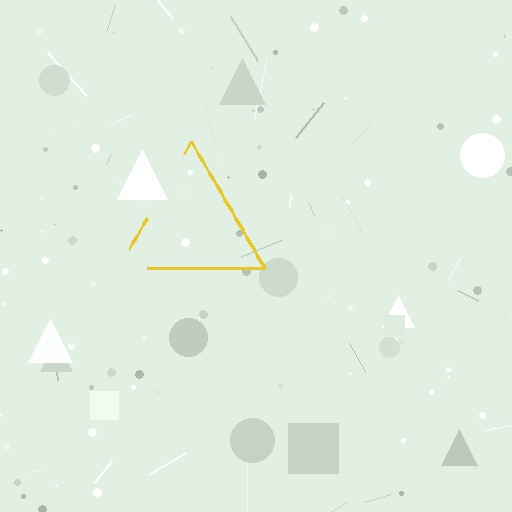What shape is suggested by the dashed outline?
The dashed outline suggests a triangle.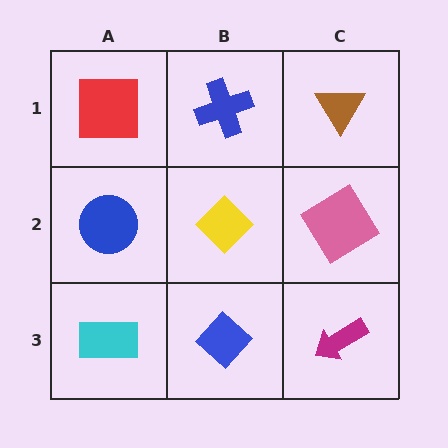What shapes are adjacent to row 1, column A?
A blue circle (row 2, column A), a blue cross (row 1, column B).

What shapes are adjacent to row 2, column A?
A red square (row 1, column A), a cyan rectangle (row 3, column A), a yellow diamond (row 2, column B).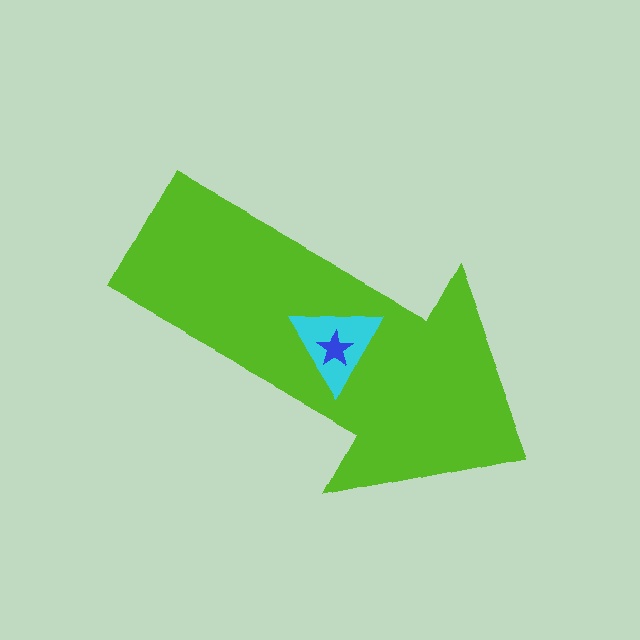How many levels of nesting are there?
3.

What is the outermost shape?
The lime arrow.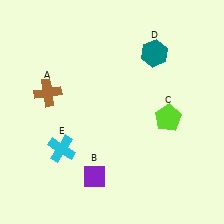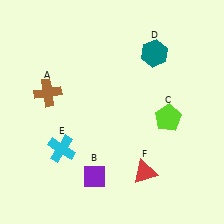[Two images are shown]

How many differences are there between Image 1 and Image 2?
There is 1 difference between the two images.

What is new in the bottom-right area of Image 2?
A red triangle (F) was added in the bottom-right area of Image 2.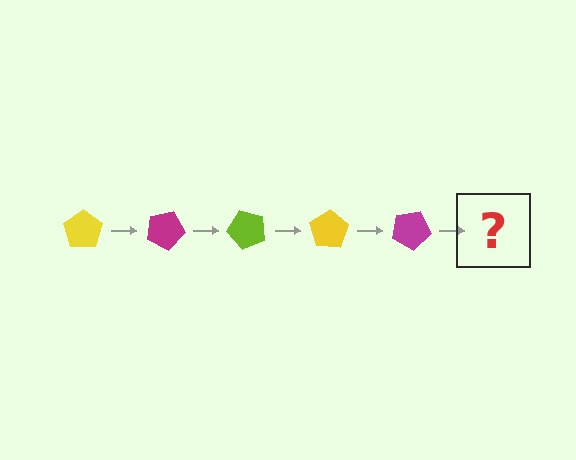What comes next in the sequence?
The next element should be a lime pentagon, rotated 125 degrees from the start.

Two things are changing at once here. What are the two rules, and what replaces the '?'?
The two rules are that it rotates 25 degrees each step and the color cycles through yellow, magenta, and lime. The '?' should be a lime pentagon, rotated 125 degrees from the start.